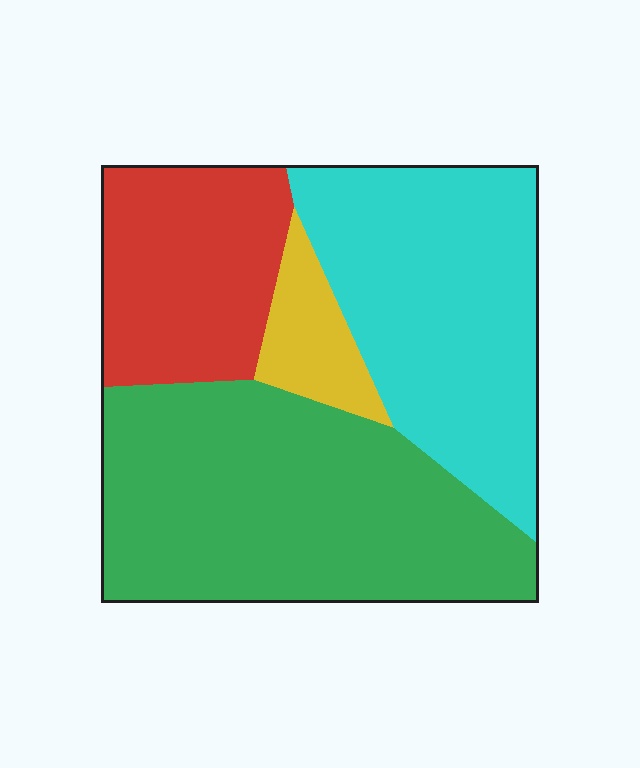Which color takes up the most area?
Green, at roughly 40%.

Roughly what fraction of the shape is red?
Red takes up less than a quarter of the shape.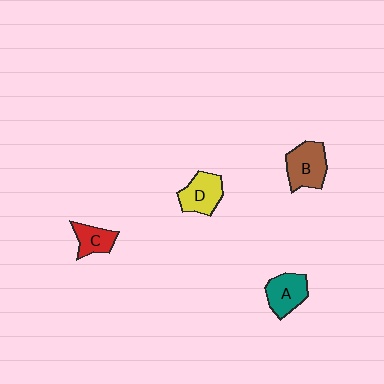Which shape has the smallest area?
Shape C (red).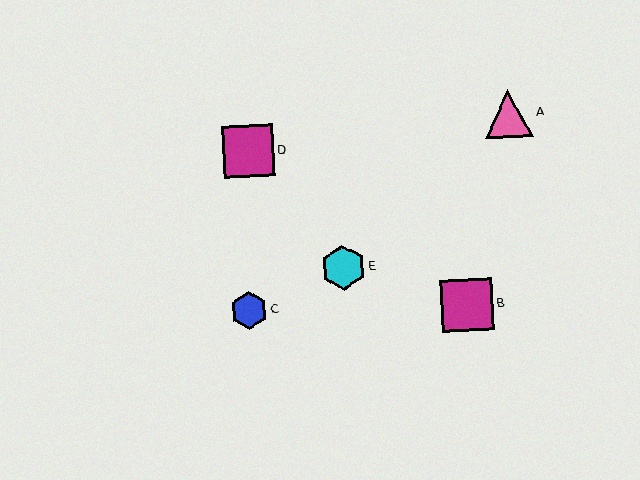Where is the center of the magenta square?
The center of the magenta square is at (467, 305).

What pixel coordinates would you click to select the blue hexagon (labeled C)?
Click at (249, 310) to select the blue hexagon C.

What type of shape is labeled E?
Shape E is a cyan hexagon.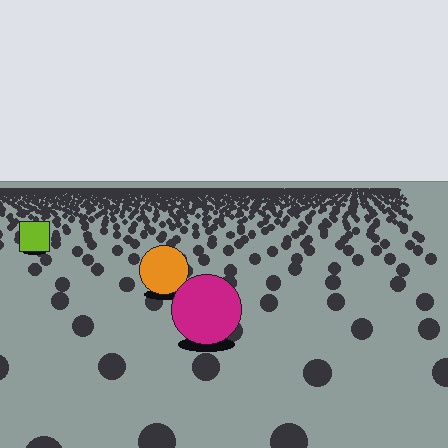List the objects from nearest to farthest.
From nearest to farthest: the magenta circle, the orange circle, the lime square.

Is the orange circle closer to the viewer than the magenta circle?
No. The magenta circle is closer — you can tell from the texture gradient: the ground texture is coarser near it.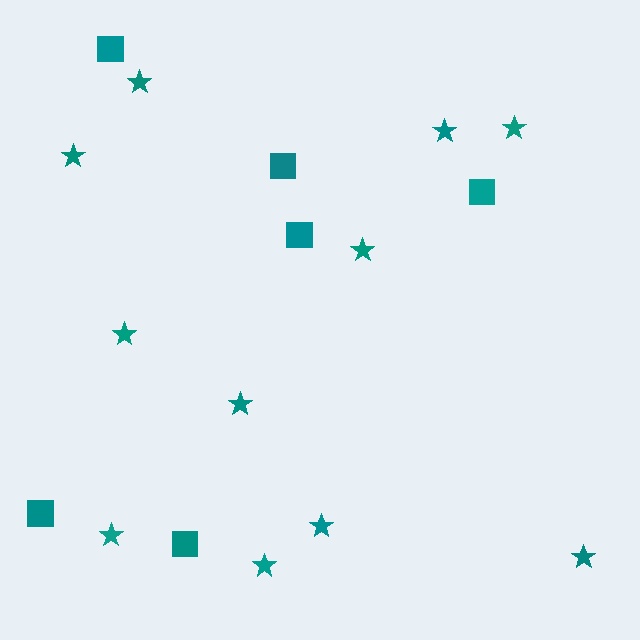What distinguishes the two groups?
There are 2 groups: one group of stars (11) and one group of squares (6).